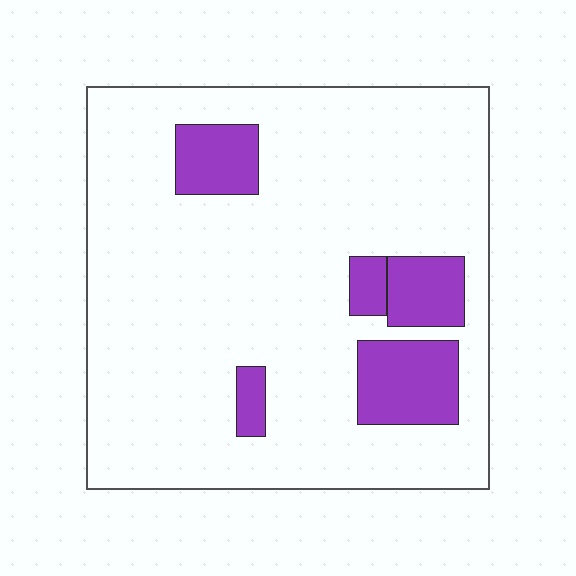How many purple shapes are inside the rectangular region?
5.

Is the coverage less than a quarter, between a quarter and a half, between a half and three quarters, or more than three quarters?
Less than a quarter.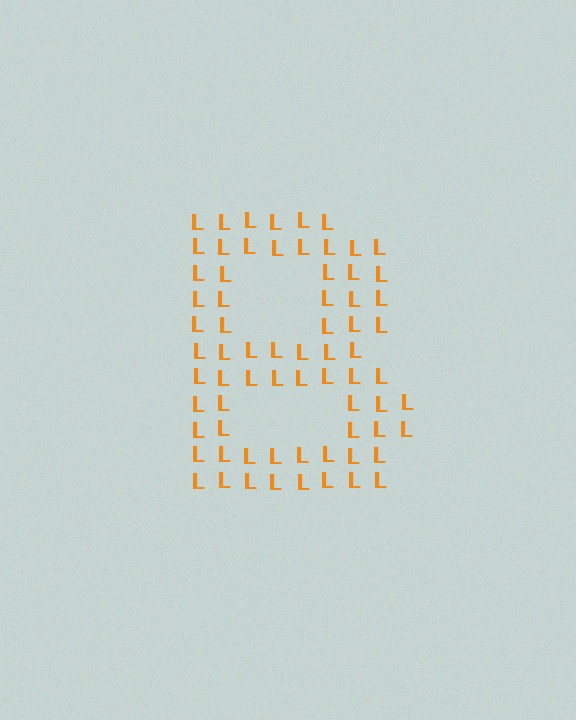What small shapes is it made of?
It is made of small letter L's.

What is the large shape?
The large shape is the letter B.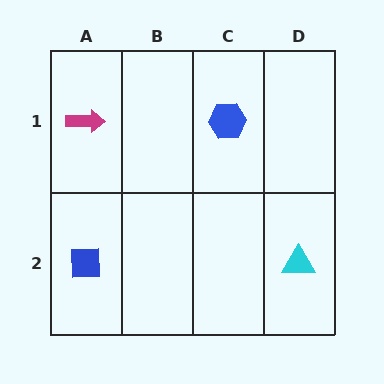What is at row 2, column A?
A blue square.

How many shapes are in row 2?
2 shapes.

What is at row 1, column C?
A blue hexagon.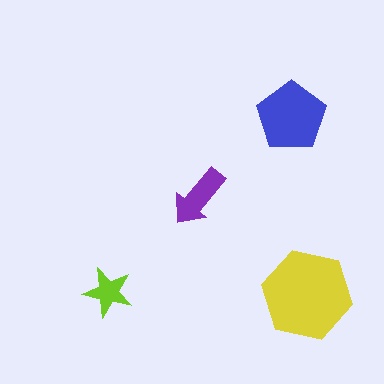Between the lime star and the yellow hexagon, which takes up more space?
The yellow hexagon.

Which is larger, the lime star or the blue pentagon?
The blue pentagon.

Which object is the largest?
The yellow hexagon.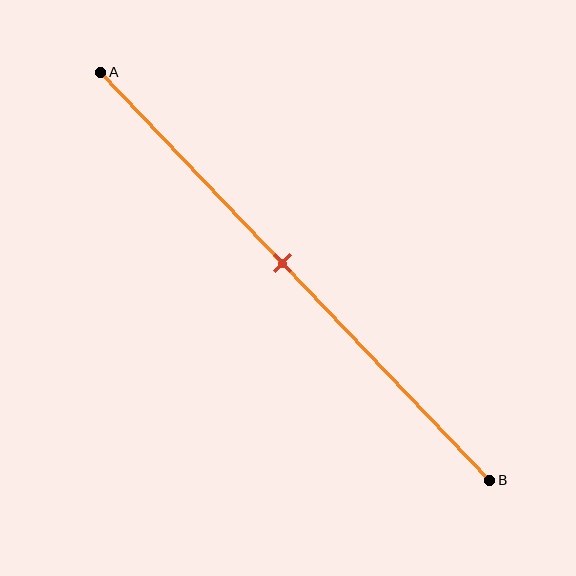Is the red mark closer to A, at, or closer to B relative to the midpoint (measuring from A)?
The red mark is closer to point A than the midpoint of segment AB.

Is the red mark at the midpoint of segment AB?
No, the mark is at about 45% from A, not at the 50% midpoint.